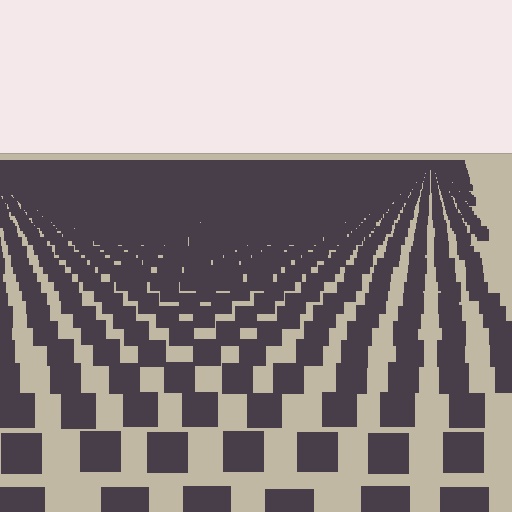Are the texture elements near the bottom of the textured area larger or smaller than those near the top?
Larger. Near the bottom, elements are closer to the viewer and appear at a bigger on-screen size.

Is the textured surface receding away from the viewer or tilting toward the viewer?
The surface is receding away from the viewer. Texture elements get smaller and denser toward the top.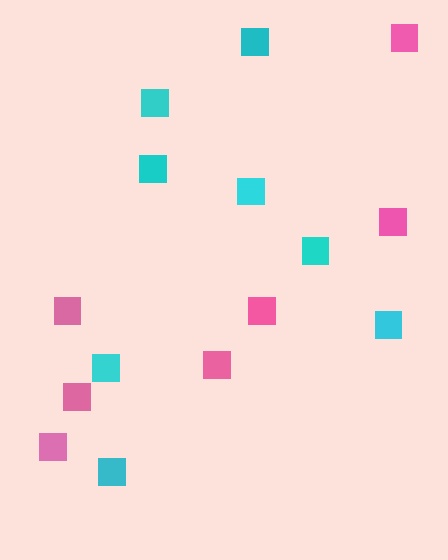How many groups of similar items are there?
There are 2 groups: one group of cyan squares (8) and one group of pink squares (7).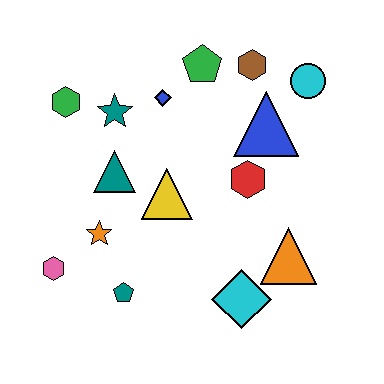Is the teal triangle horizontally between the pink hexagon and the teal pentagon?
Yes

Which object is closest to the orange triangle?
The cyan diamond is closest to the orange triangle.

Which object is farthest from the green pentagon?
The pink hexagon is farthest from the green pentagon.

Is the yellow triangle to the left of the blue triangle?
Yes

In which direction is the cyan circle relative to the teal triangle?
The cyan circle is to the right of the teal triangle.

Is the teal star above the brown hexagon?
No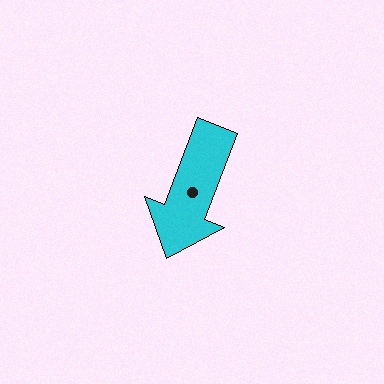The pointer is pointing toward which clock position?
Roughly 7 o'clock.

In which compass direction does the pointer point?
South.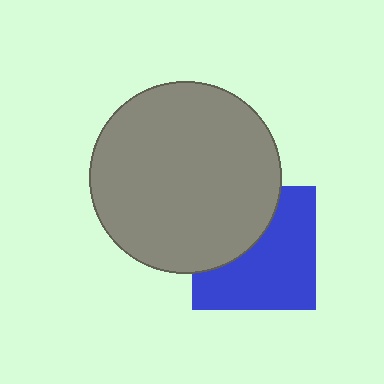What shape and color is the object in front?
The object in front is a gray circle.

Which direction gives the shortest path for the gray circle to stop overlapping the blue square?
Moving toward the upper-left gives the shortest separation.